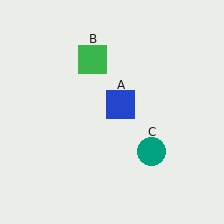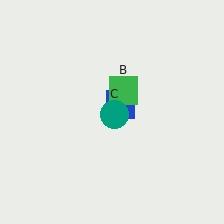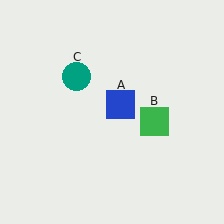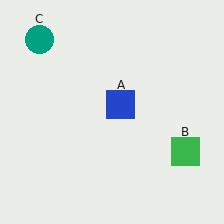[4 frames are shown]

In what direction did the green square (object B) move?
The green square (object B) moved down and to the right.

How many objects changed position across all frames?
2 objects changed position: green square (object B), teal circle (object C).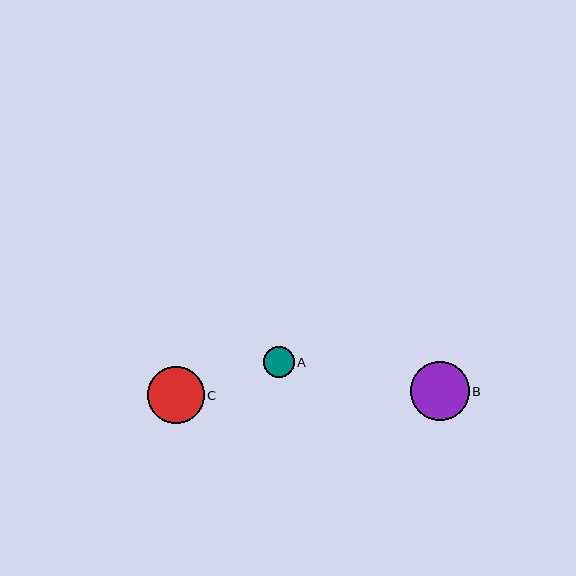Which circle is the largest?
Circle B is the largest with a size of approximately 58 pixels.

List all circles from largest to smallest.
From largest to smallest: B, C, A.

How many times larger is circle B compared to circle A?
Circle B is approximately 1.9 times the size of circle A.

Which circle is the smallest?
Circle A is the smallest with a size of approximately 31 pixels.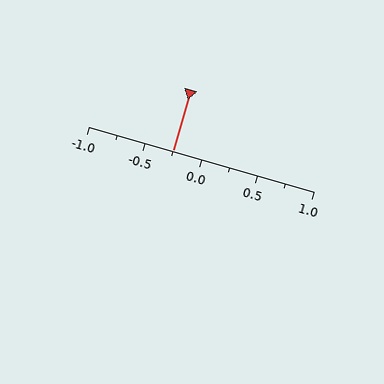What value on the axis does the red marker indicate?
The marker indicates approximately -0.25.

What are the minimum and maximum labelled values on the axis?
The axis runs from -1.0 to 1.0.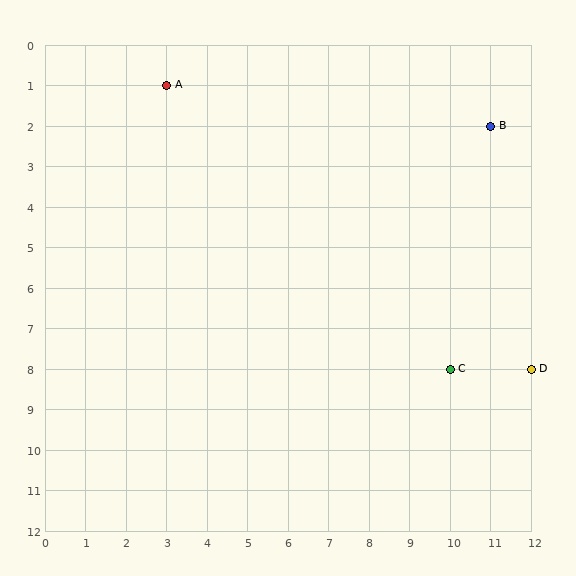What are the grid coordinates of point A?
Point A is at grid coordinates (3, 1).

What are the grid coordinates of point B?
Point B is at grid coordinates (11, 2).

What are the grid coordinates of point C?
Point C is at grid coordinates (10, 8).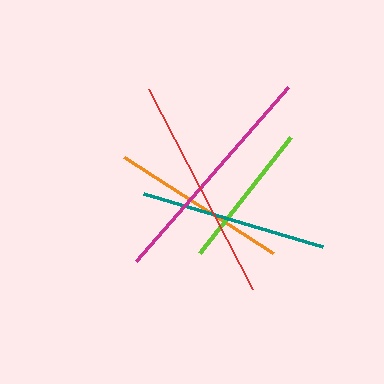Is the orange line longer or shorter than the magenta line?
The magenta line is longer than the orange line.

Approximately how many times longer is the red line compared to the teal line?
The red line is approximately 1.2 times the length of the teal line.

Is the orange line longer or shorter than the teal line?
The teal line is longer than the orange line.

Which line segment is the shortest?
The lime line is the shortest at approximately 148 pixels.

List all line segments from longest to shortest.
From longest to shortest: magenta, red, teal, orange, lime.